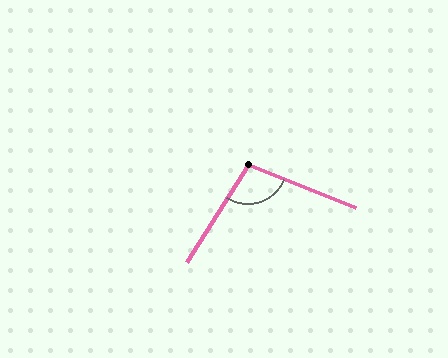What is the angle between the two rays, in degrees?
Approximately 100 degrees.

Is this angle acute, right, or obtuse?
It is obtuse.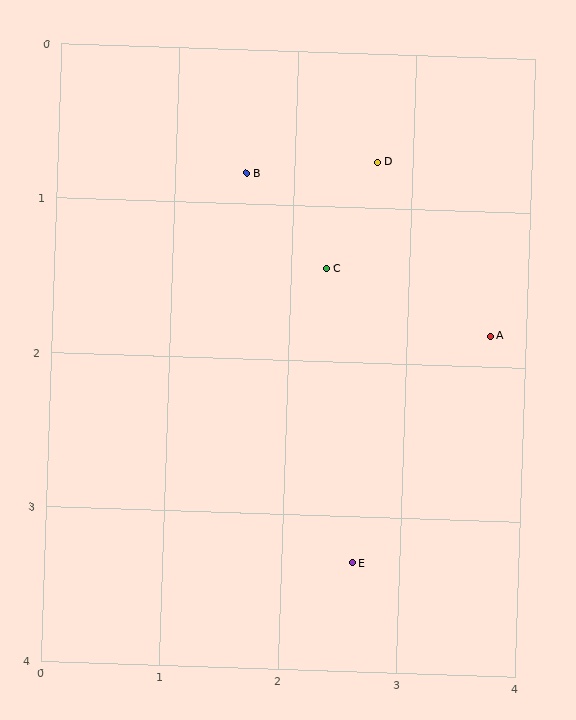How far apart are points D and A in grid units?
Points D and A are about 1.5 grid units apart.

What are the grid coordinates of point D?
Point D is at approximately (2.7, 0.7).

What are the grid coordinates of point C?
Point C is at approximately (2.3, 1.4).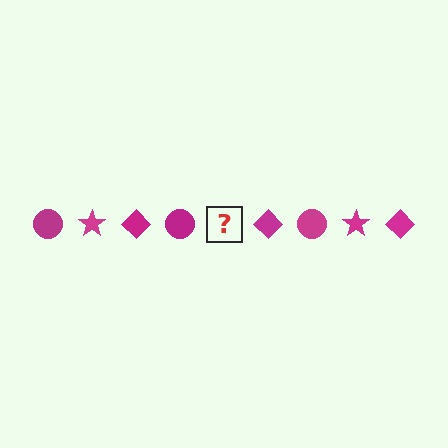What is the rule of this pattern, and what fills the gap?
The rule is that the pattern cycles through circle, star, diamond shapes in magenta. The gap should be filled with a magenta star.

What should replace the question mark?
The question mark should be replaced with a magenta star.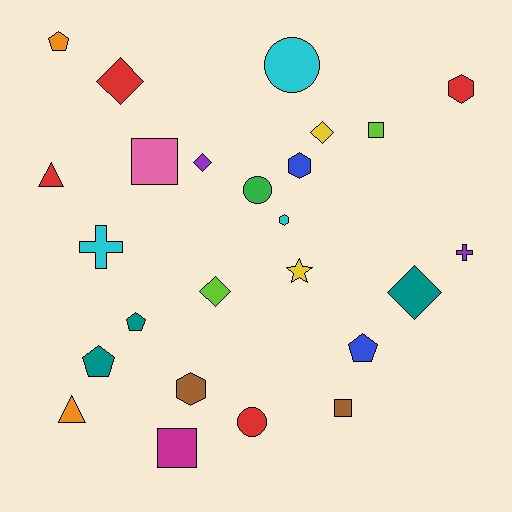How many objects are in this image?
There are 25 objects.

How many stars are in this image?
There is 1 star.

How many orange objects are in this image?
There are 2 orange objects.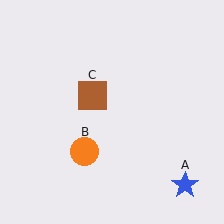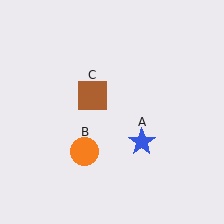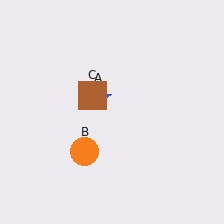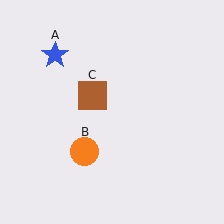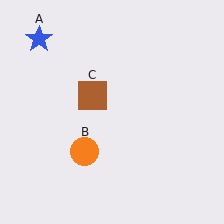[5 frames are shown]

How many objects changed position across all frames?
1 object changed position: blue star (object A).